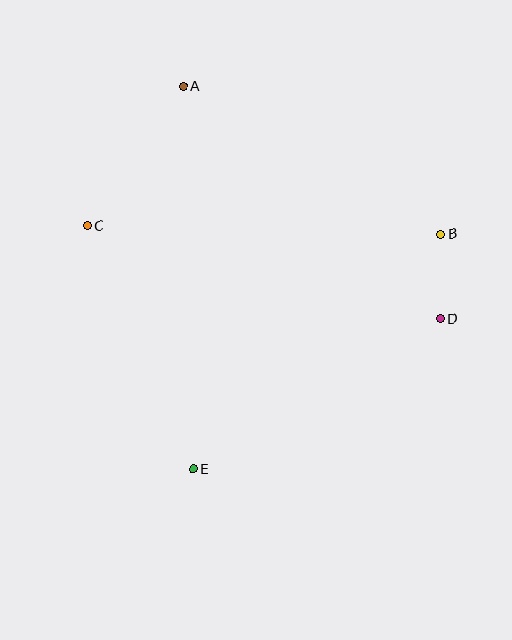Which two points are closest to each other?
Points B and D are closest to each other.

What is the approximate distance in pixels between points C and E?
The distance between C and E is approximately 266 pixels.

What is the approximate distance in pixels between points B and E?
The distance between B and E is approximately 341 pixels.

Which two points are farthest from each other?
Points A and E are farthest from each other.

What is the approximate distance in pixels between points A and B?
The distance between A and B is approximately 297 pixels.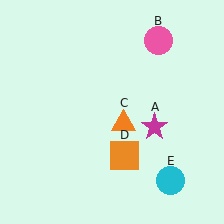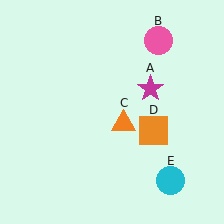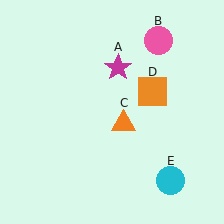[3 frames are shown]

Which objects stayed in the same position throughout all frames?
Pink circle (object B) and orange triangle (object C) and cyan circle (object E) remained stationary.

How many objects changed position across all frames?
2 objects changed position: magenta star (object A), orange square (object D).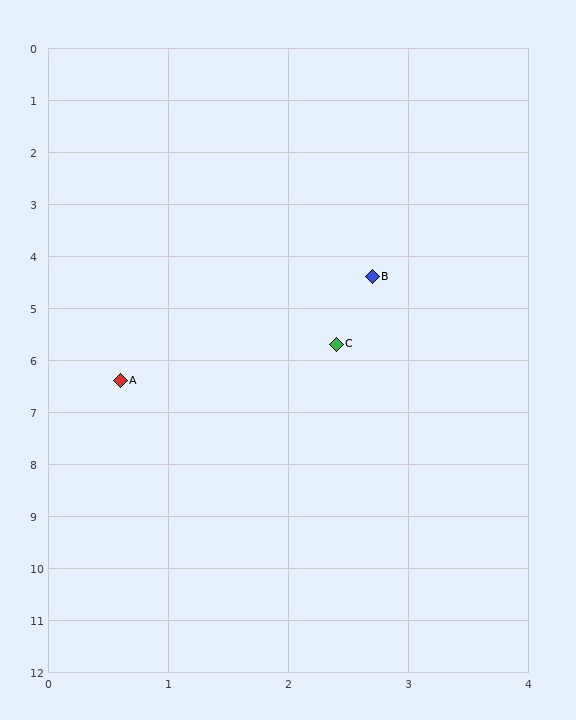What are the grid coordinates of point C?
Point C is at approximately (2.4, 5.7).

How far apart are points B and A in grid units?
Points B and A are about 2.9 grid units apart.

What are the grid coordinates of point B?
Point B is at approximately (2.7, 4.4).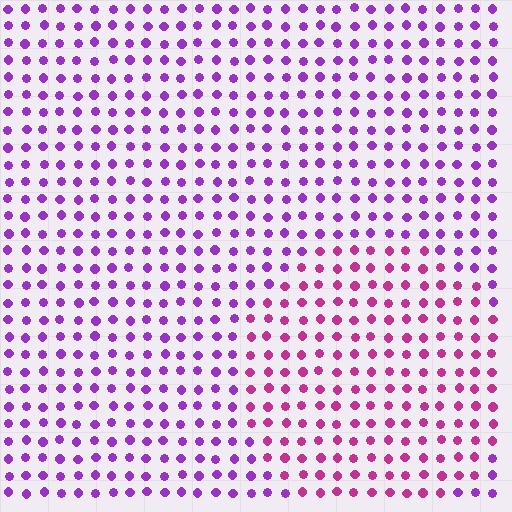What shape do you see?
I see a circle.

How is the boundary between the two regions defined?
The boundary is defined purely by a slight shift in hue (about 38 degrees). Spacing, size, and orientation are identical on both sides.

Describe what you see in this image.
The image is filled with small purple elements in a uniform arrangement. A circle-shaped region is visible where the elements are tinted to a slightly different hue, forming a subtle color boundary.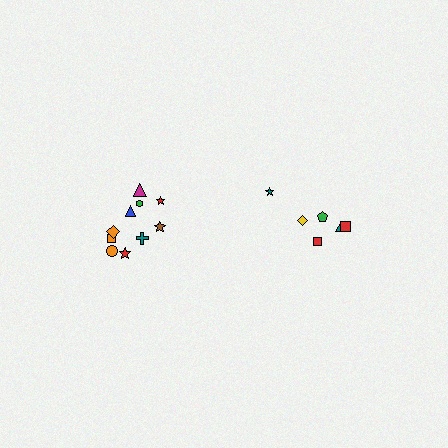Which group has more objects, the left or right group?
The left group.